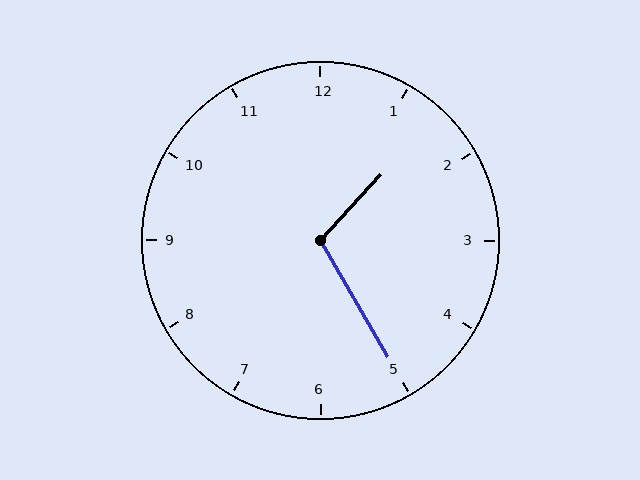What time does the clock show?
1:25.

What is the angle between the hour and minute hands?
Approximately 108 degrees.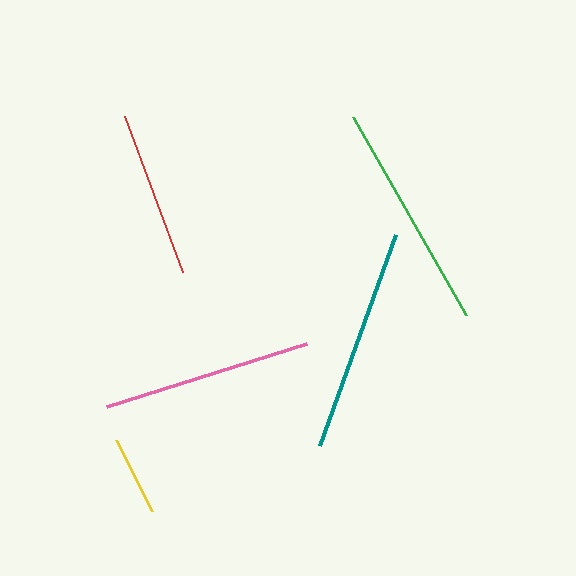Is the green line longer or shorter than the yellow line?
The green line is longer than the yellow line.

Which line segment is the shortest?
The yellow line is the shortest at approximately 80 pixels.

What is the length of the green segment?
The green segment is approximately 228 pixels long.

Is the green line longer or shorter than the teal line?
The green line is longer than the teal line.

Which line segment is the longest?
The green line is the longest at approximately 228 pixels.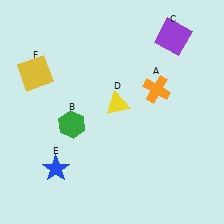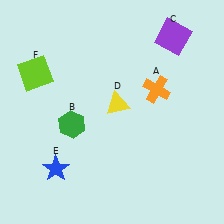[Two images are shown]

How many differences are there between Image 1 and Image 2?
There is 1 difference between the two images.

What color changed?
The square (F) changed from yellow in Image 1 to lime in Image 2.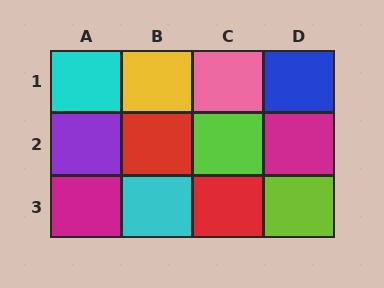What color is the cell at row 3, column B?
Cyan.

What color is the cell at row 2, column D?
Magenta.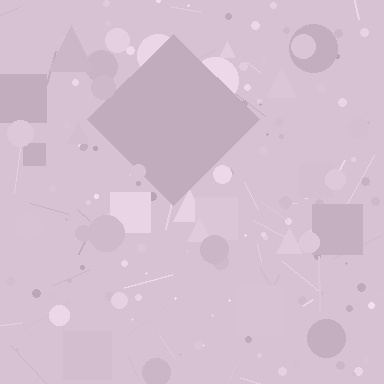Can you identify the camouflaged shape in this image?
The camouflaged shape is a diamond.